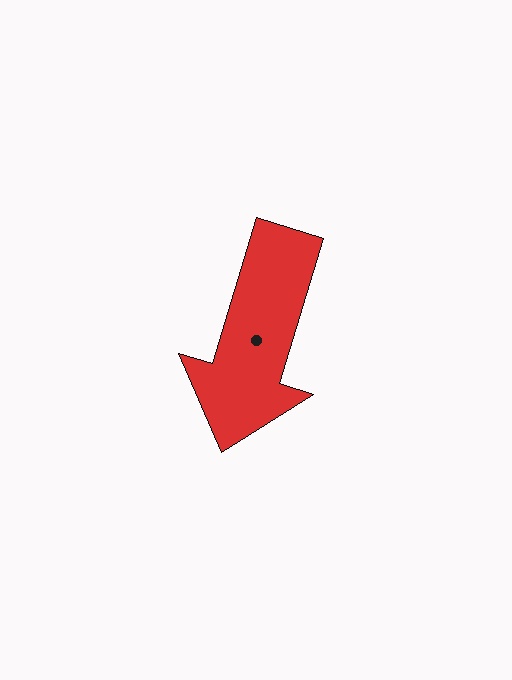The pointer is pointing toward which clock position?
Roughly 7 o'clock.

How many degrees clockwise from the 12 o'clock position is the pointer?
Approximately 197 degrees.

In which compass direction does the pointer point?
South.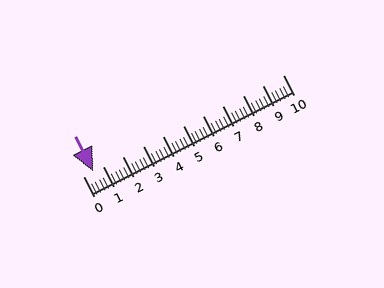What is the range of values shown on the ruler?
The ruler shows values from 0 to 10.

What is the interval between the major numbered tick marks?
The major tick marks are spaced 1 units apart.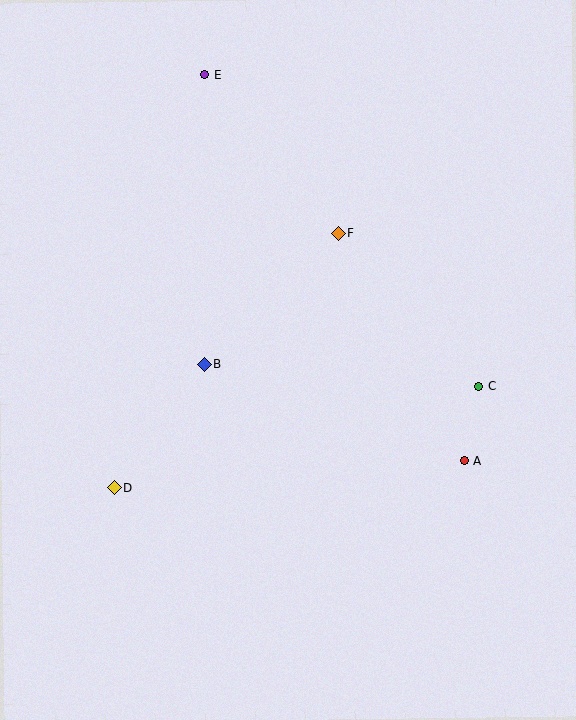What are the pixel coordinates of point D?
Point D is at (114, 488).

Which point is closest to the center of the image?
Point B at (204, 364) is closest to the center.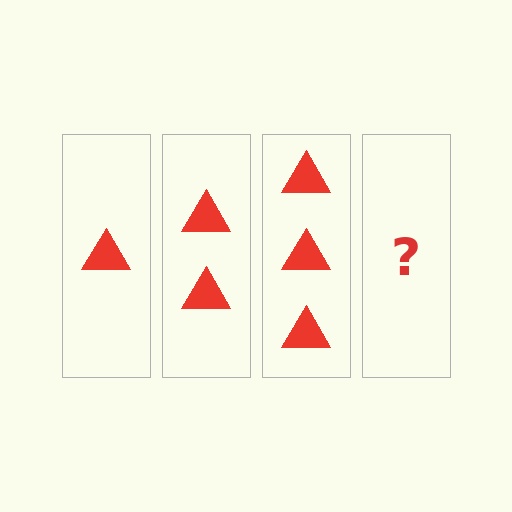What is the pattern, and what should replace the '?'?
The pattern is that each step adds one more triangle. The '?' should be 4 triangles.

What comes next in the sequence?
The next element should be 4 triangles.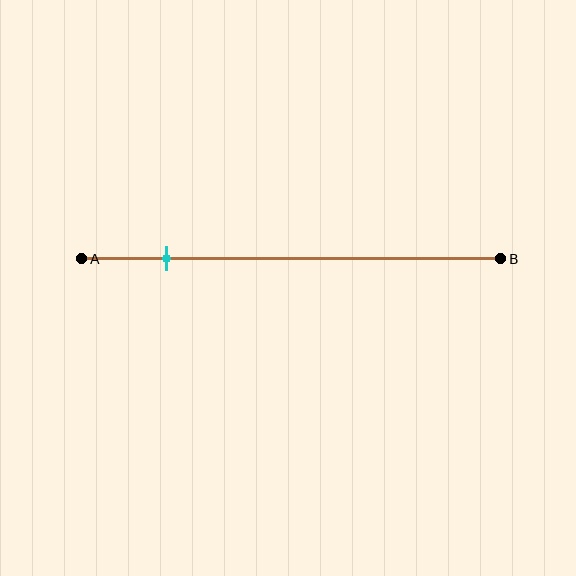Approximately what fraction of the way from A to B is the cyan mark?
The cyan mark is approximately 20% of the way from A to B.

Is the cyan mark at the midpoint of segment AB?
No, the mark is at about 20% from A, not at the 50% midpoint.